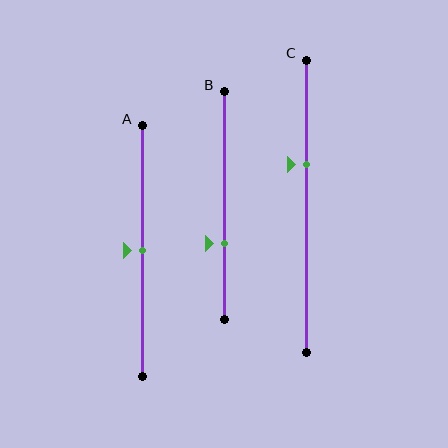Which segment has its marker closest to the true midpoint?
Segment A has its marker closest to the true midpoint.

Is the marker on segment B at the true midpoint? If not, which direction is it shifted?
No, the marker on segment B is shifted downward by about 17% of the segment length.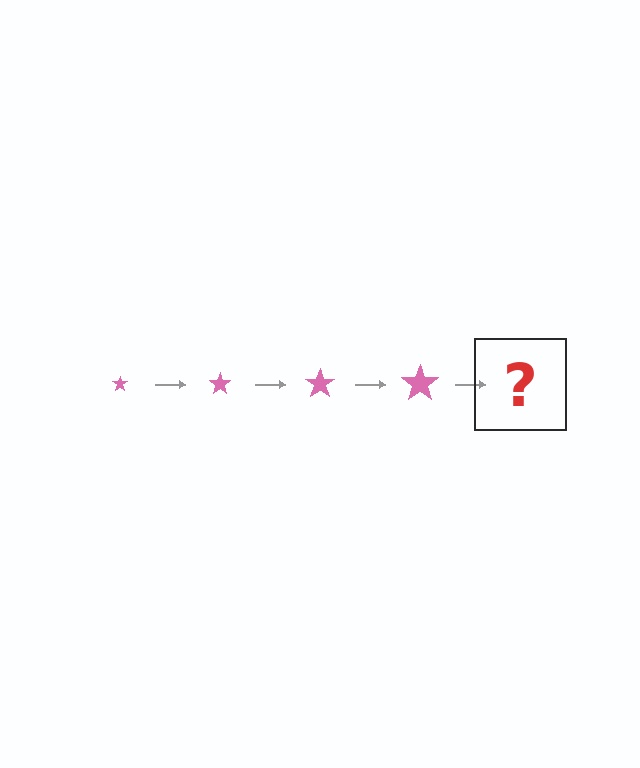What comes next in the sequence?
The next element should be a pink star, larger than the previous one.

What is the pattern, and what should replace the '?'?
The pattern is that the star gets progressively larger each step. The '?' should be a pink star, larger than the previous one.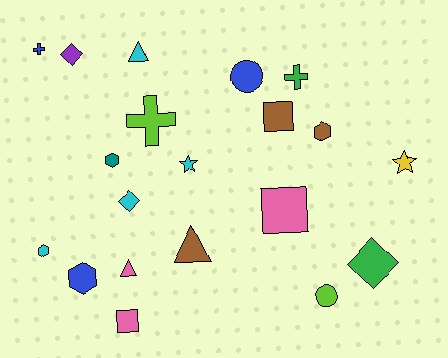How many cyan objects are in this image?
There are 4 cyan objects.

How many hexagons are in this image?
There are 4 hexagons.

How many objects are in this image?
There are 20 objects.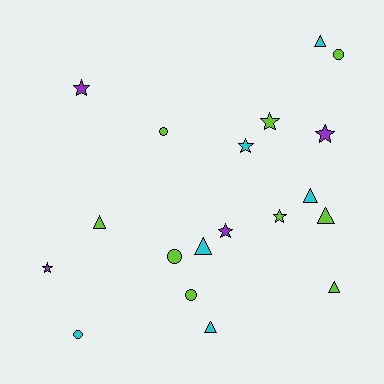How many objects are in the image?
There are 19 objects.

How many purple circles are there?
There are no purple circles.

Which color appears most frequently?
Lime, with 9 objects.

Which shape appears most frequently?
Triangle, with 7 objects.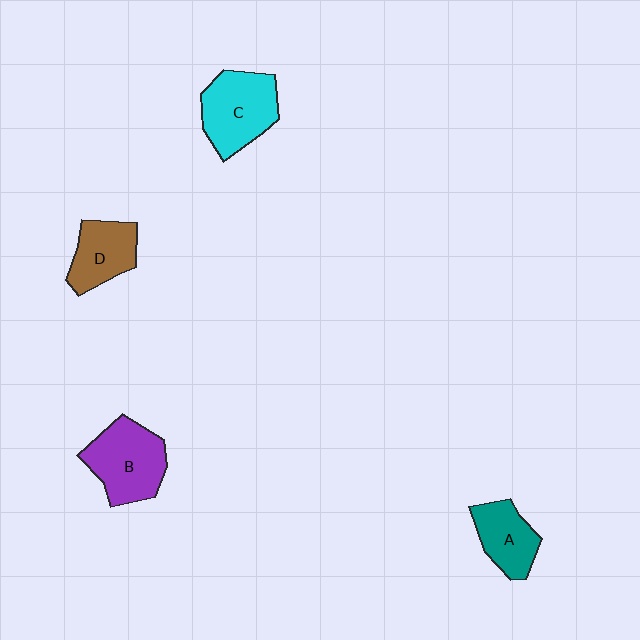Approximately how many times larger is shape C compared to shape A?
Approximately 1.4 times.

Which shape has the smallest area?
Shape A (teal).